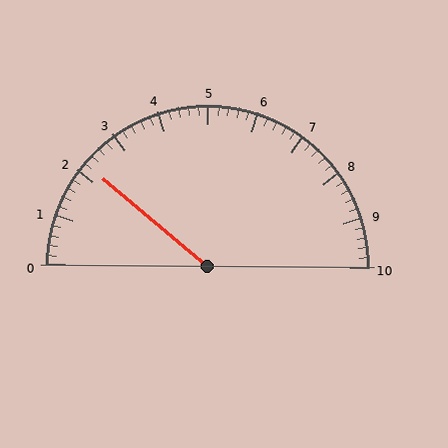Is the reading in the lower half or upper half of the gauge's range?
The reading is in the lower half of the range (0 to 10).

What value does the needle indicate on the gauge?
The needle indicates approximately 2.2.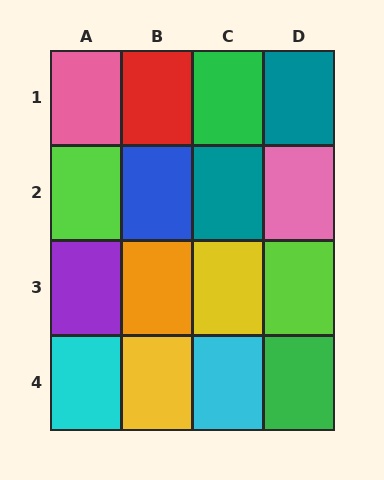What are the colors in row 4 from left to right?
Cyan, yellow, cyan, green.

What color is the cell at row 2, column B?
Blue.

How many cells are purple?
1 cell is purple.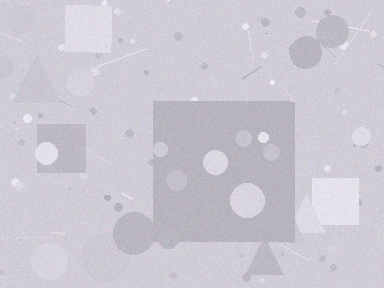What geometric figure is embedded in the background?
A square is embedded in the background.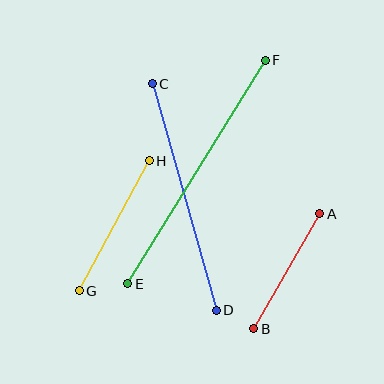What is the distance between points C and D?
The distance is approximately 236 pixels.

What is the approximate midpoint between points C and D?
The midpoint is at approximately (184, 197) pixels.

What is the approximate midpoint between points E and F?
The midpoint is at approximately (197, 172) pixels.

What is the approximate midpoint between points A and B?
The midpoint is at approximately (287, 271) pixels.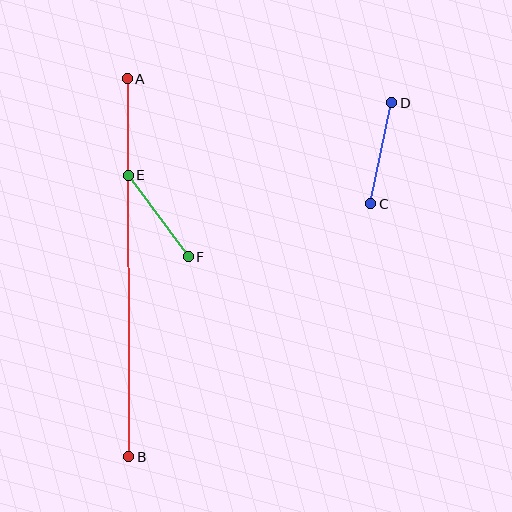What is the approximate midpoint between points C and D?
The midpoint is at approximately (381, 153) pixels.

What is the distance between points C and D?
The distance is approximately 103 pixels.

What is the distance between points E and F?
The distance is approximately 101 pixels.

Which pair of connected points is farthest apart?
Points A and B are farthest apart.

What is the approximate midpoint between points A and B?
The midpoint is at approximately (128, 268) pixels.